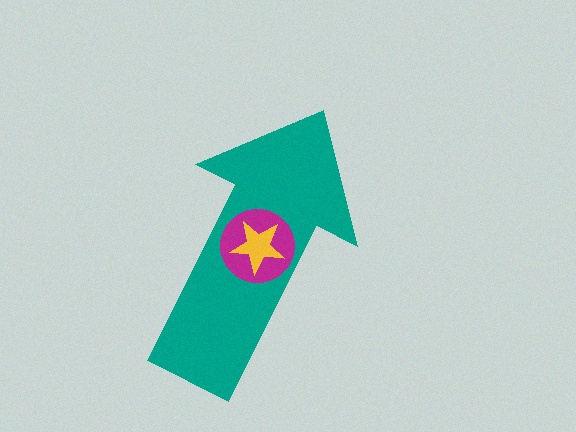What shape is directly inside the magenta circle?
The yellow star.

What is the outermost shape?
The teal arrow.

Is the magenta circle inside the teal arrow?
Yes.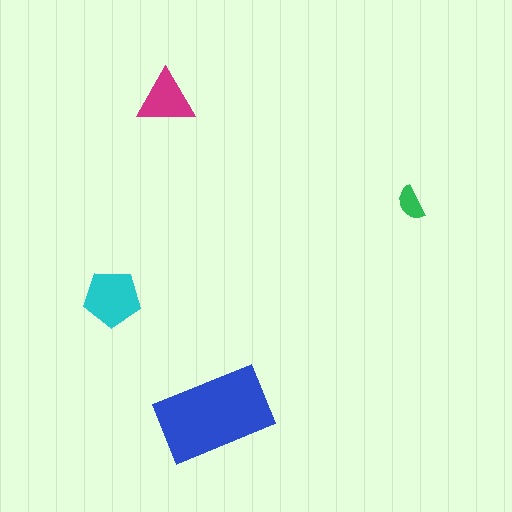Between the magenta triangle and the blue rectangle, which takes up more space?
The blue rectangle.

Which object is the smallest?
The green semicircle.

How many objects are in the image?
There are 4 objects in the image.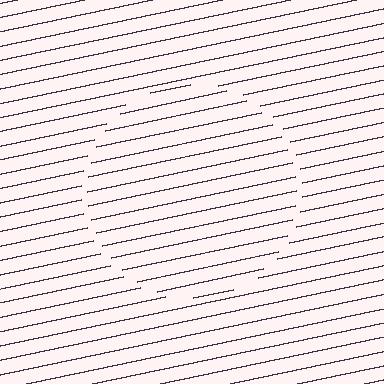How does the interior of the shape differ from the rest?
The interior of the shape contains the same grating, shifted by half a period — the contour is defined by the phase discontinuity where line-ends from the inner and outer gratings abut.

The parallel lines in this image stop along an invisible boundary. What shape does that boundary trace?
An illusory circle. The interior of the shape contains the same grating, shifted by half a period — the contour is defined by the phase discontinuity where line-ends from the inner and outer gratings abut.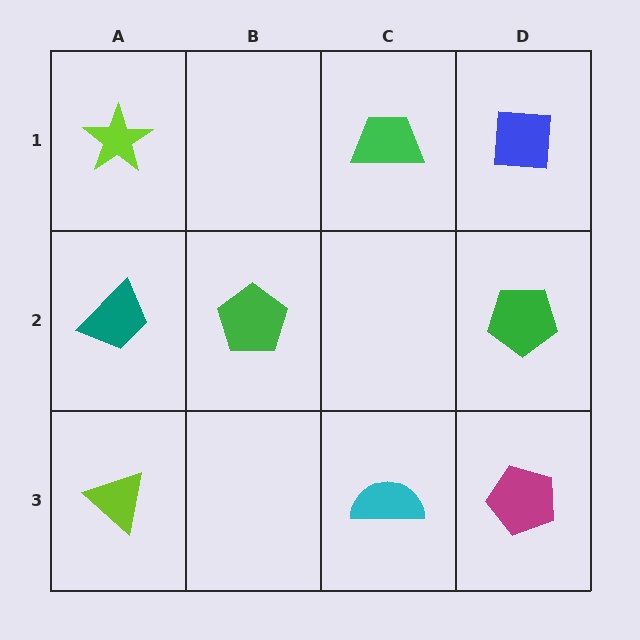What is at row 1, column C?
A green trapezoid.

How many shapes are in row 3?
3 shapes.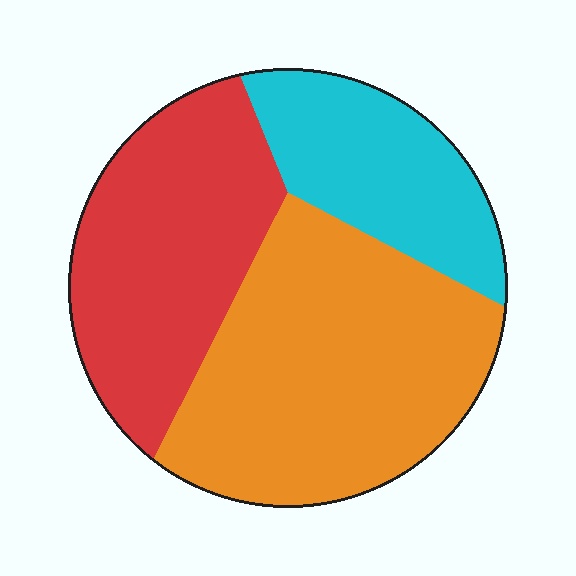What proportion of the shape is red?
Red takes up between a quarter and a half of the shape.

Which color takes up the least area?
Cyan, at roughly 20%.